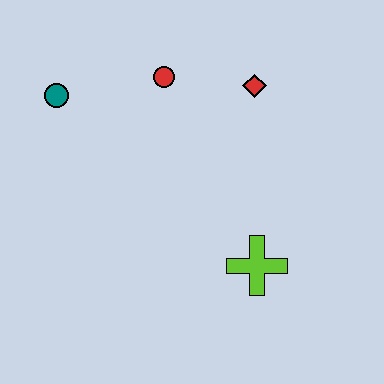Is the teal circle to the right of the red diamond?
No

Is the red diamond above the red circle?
No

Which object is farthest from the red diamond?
The teal circle is farthest from the red diamond.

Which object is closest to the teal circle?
The red circle is closest to the teal circle.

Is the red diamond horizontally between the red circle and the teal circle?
No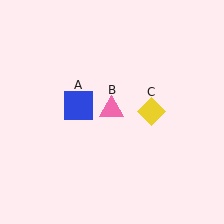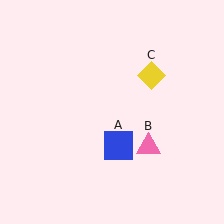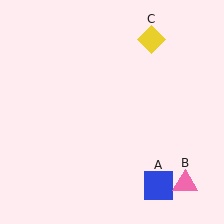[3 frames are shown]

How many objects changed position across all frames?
3 objects changed position: blue square (object A), pink triangle (object B), yellow diamond (object C).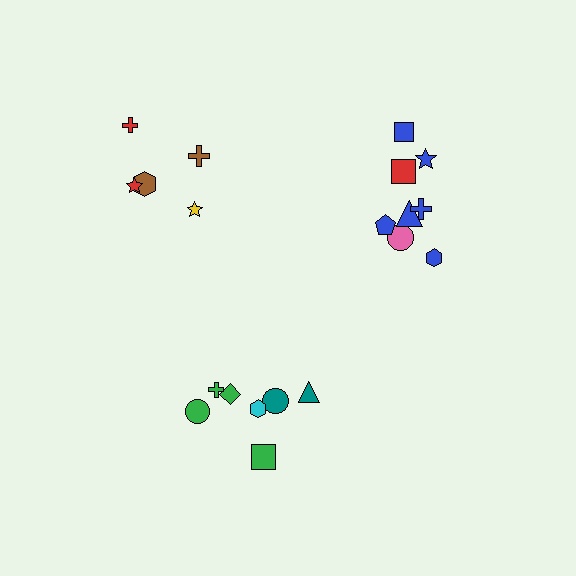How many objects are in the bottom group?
There are 7 objects.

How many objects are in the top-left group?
There are 5 objects.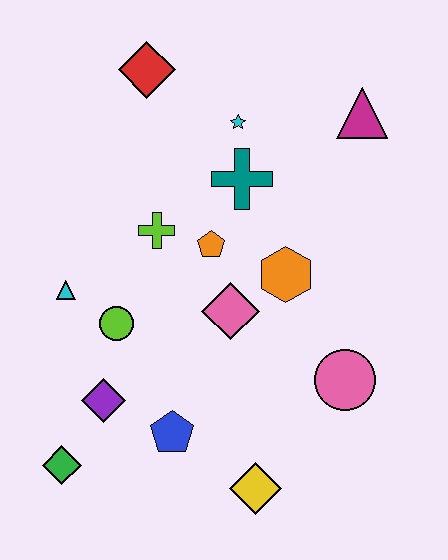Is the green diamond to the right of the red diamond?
No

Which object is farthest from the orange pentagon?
The green diamond is farthest from the orange pentagon.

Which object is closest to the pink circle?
The orange hexagon is closest to the pink circle.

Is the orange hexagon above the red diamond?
No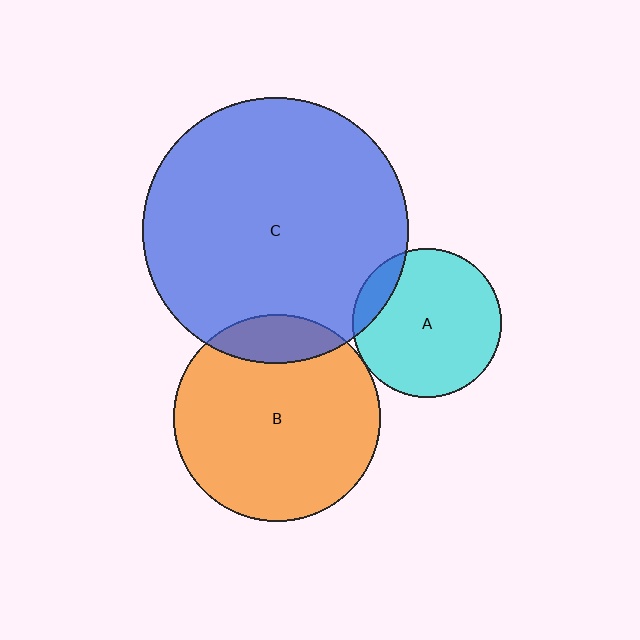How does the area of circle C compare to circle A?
Approximately 3.2 times.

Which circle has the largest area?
Circle C (blue).